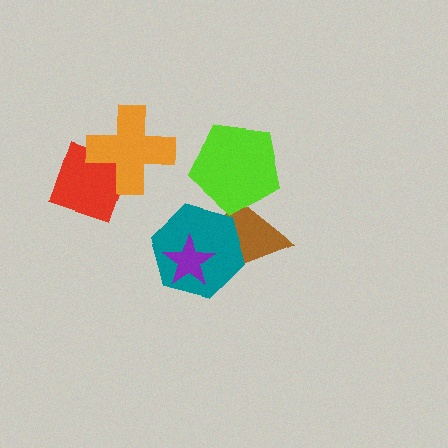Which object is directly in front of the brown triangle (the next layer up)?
The teal hexagon is directly in front of the brown triangle.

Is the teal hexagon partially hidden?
Yes, it is partially covered by another shape.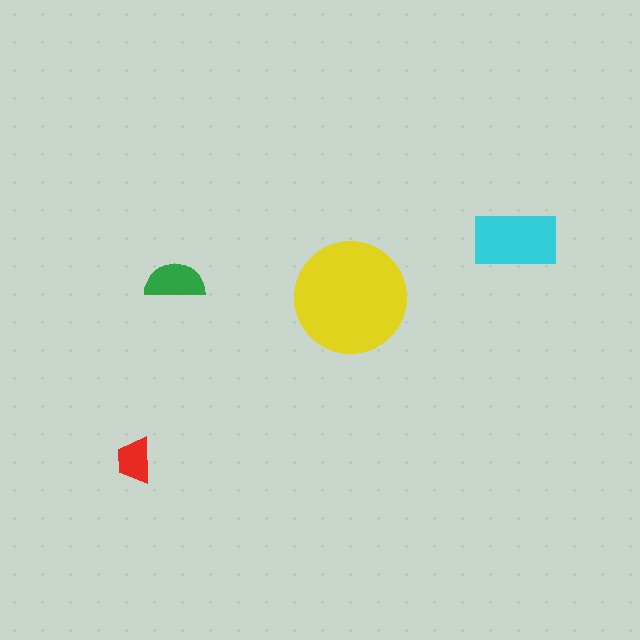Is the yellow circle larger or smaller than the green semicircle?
Larger.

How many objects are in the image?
There are 4 objects in the image.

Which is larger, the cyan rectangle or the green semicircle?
The cyan rectangle.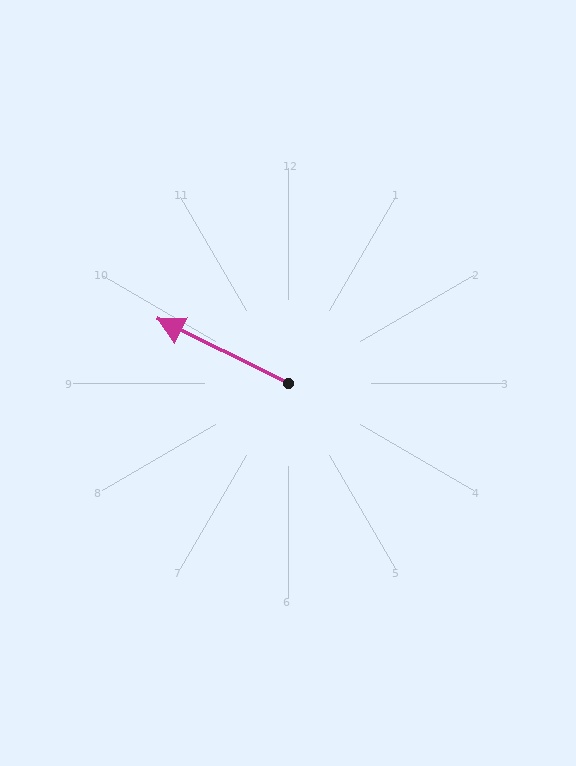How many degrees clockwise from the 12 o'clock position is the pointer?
Approximately 296 degrees.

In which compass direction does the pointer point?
Northwest.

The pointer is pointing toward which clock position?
Roughly 10 o'clock.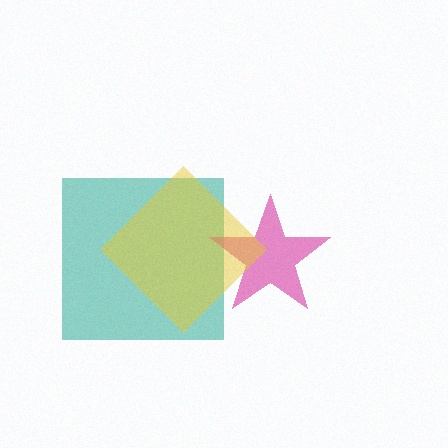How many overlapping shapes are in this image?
There are 3 overlapping shapes in the image.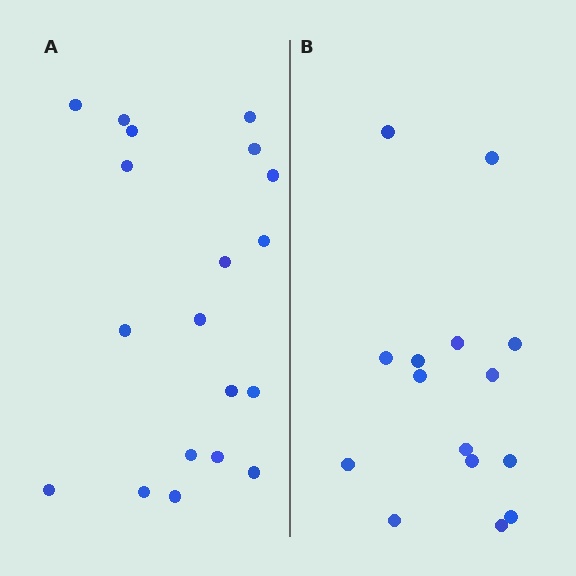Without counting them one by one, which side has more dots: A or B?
Region A (the left region) has more dots.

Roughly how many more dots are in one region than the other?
Region A has about 4 more dots than region B.